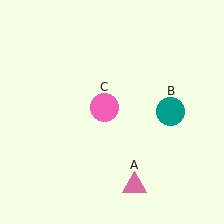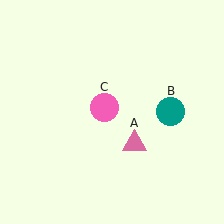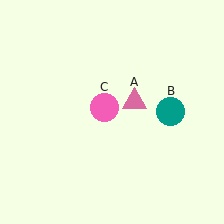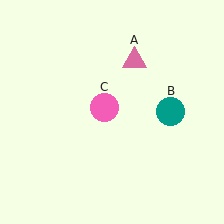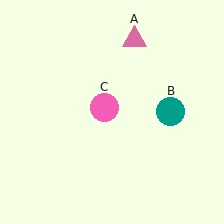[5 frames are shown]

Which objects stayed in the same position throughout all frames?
Teal circle (object B) and pink circle (object C) remained stationary.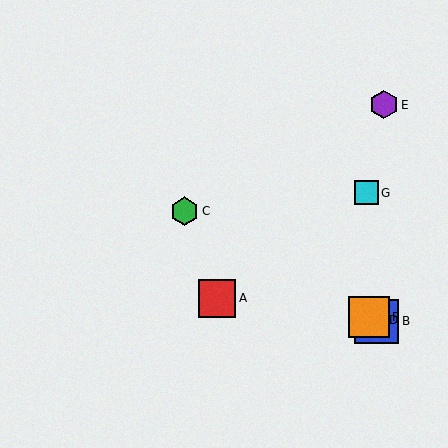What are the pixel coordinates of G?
Object G is at (367, 193).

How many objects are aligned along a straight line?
4 objects (B, C, D, F) are aligned along a straight line.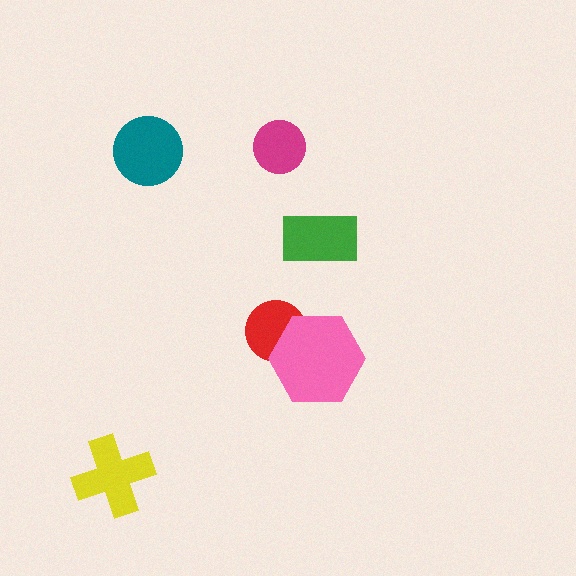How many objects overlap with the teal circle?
0 objects overlap with the teal circle.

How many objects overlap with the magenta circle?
0 objects overlap with the magenta circle.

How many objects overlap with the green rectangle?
0 objects overlap with the green rectangle.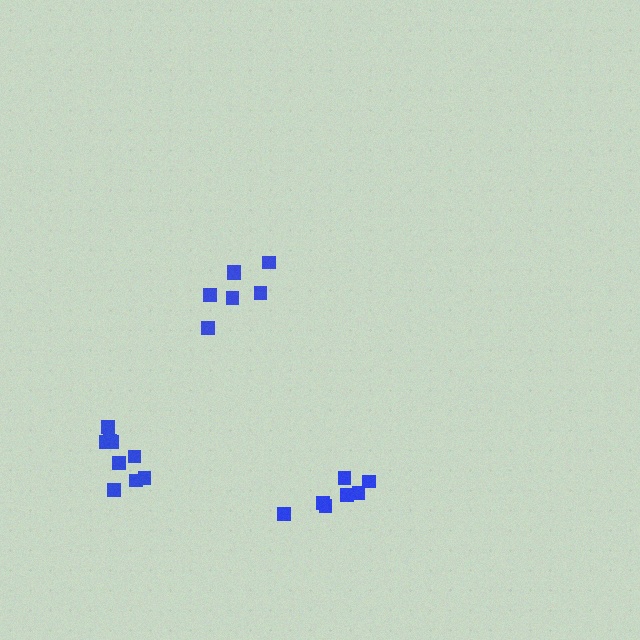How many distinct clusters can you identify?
There are 3 distinct clusters.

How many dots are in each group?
Group 1: 7 dots, Group 2: 7 dots, Group 3: 9 dots (23 total).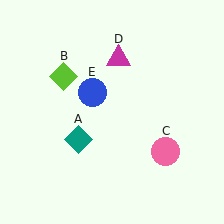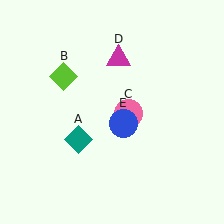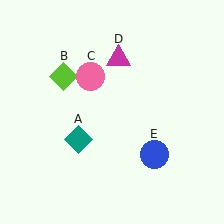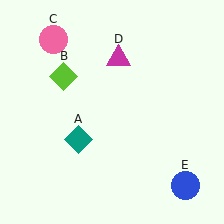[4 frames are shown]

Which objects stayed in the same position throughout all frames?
Teal diamond (object A) and lime diamond (object B) and magenta triangle (object D) remained stationary.